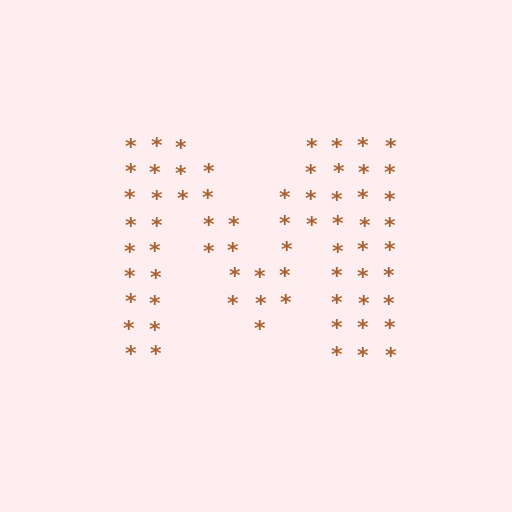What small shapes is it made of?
It is made of small asterisks.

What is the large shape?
The large shape is the letter M.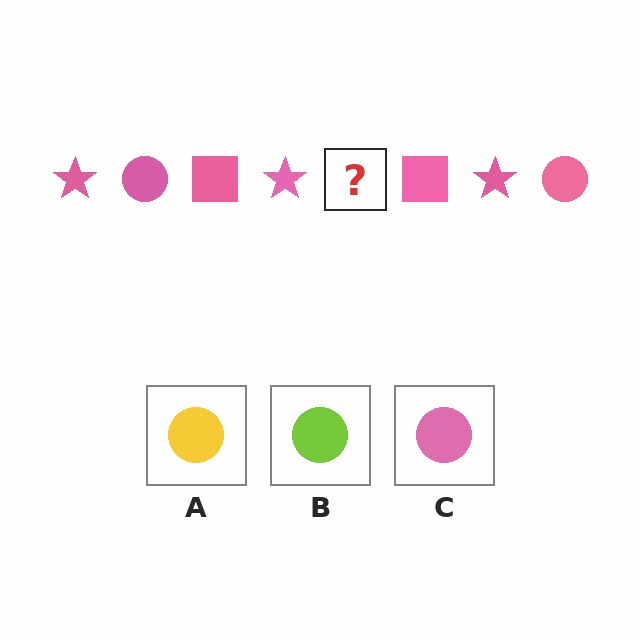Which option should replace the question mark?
Option C.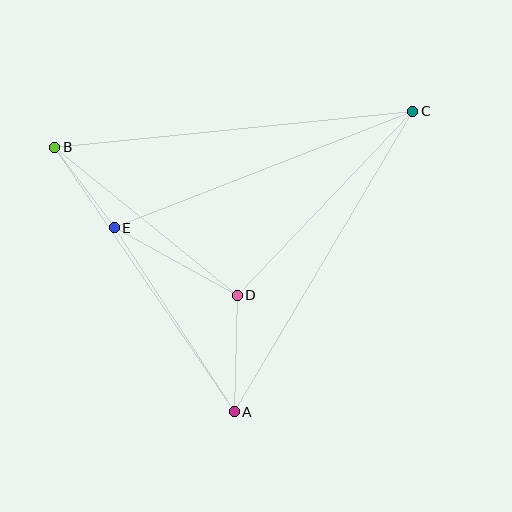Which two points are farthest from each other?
Points B and C are farthest from each other.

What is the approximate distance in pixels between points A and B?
The distance between A and B is approximately 320 pixels.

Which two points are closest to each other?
Points B and E are closest to each other.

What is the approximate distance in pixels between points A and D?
The distance between A and D is approximately 116 pixels.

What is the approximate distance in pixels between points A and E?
The distance between A and E is approximately 220 pixels.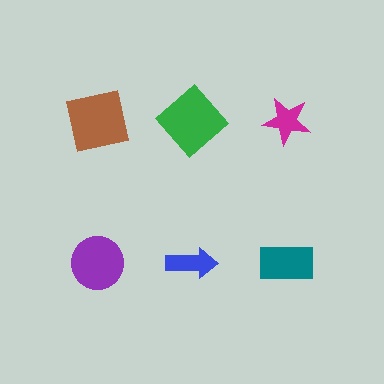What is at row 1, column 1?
A brown square.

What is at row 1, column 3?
A magenta star.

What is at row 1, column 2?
A green diamond.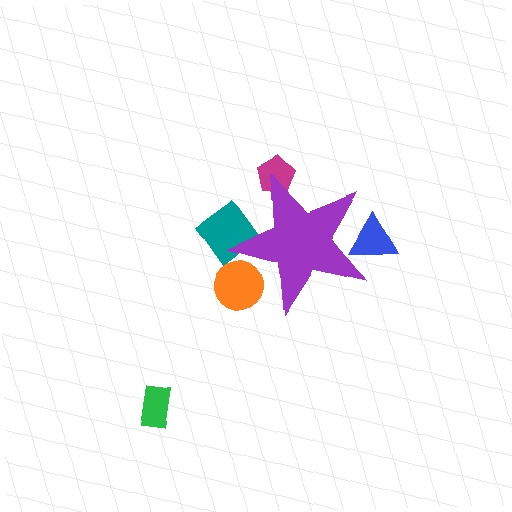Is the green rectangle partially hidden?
No, the green rectangle is fully visible.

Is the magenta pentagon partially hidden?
Yes, the magenta pentagon is partially hidden behind the purple star.